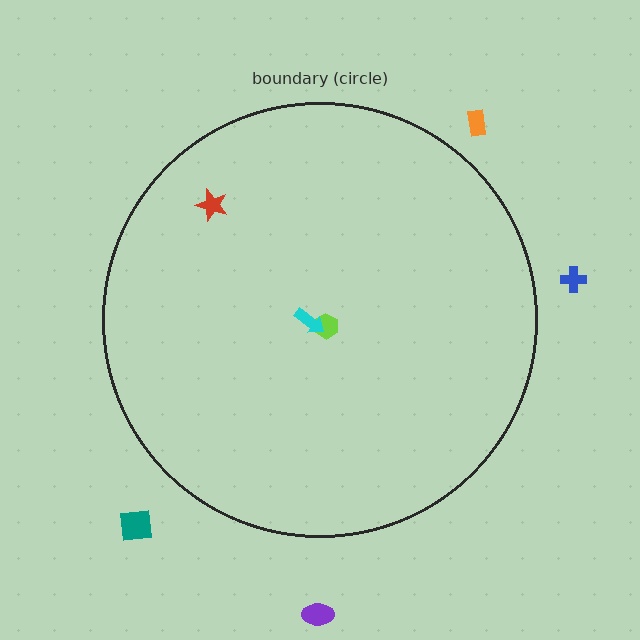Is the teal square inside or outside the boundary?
Outside.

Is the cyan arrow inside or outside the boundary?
Inside.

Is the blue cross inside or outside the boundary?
Outside.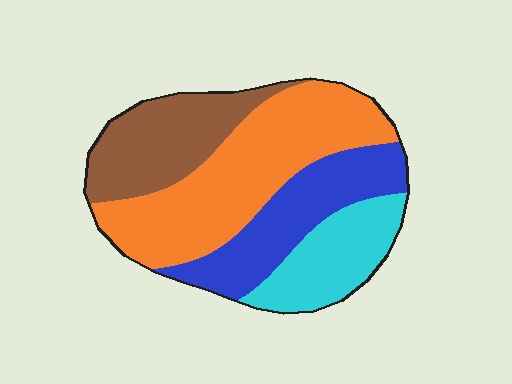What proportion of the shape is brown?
Brown covers 21% of the shape.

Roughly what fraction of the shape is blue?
Blue covers 22% of the shape.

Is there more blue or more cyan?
Blue.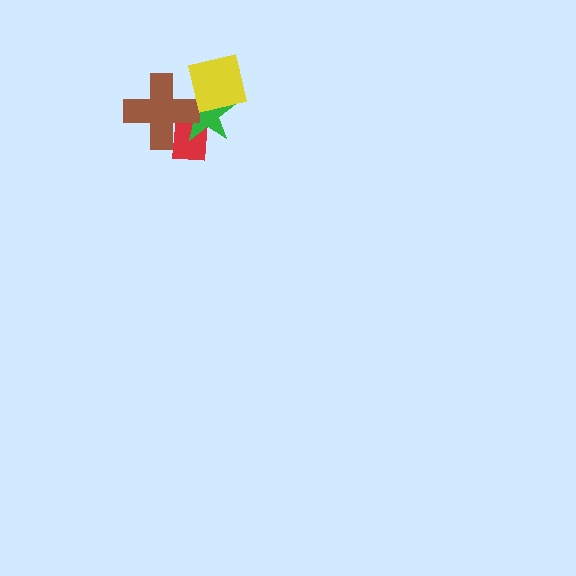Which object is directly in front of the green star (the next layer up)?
The brown cross is directly in front of the green star.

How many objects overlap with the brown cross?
3 objects overlap with the brown cross.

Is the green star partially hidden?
Yes, it is partially covered by another shape.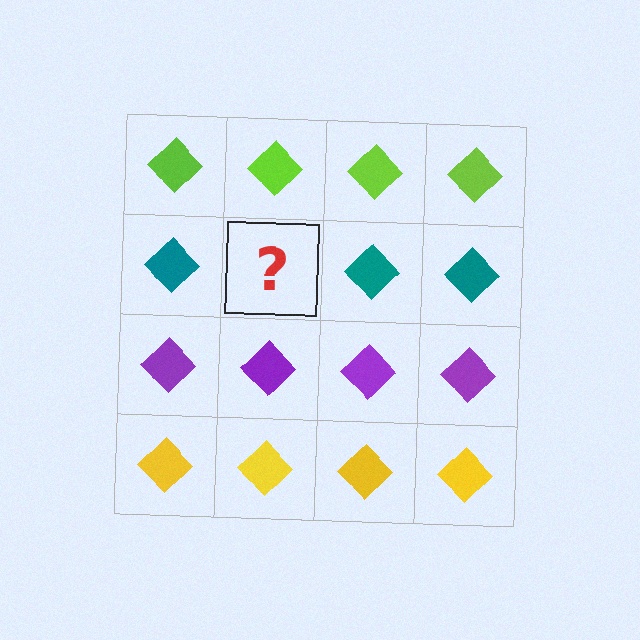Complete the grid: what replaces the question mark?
The question mark should be replaced with a teal diamond.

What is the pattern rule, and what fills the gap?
The rule is that each row has a consistent color. The gap should be filled with a teal diamond.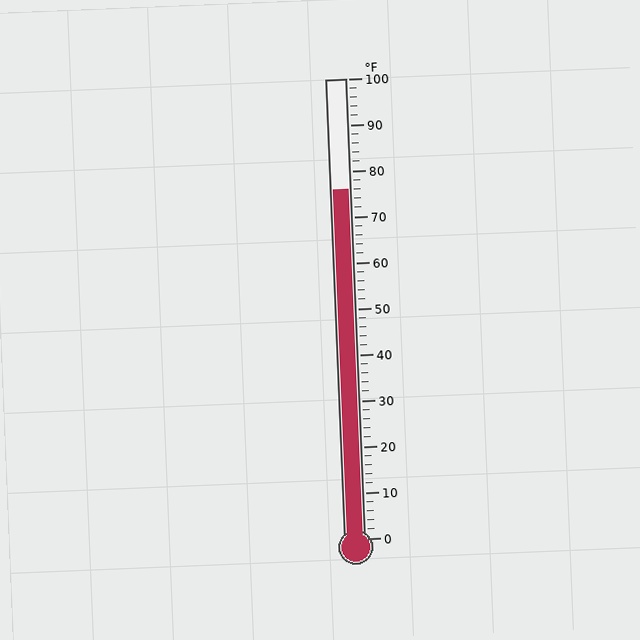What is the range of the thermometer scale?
The thermometer scale ranges from 0°F to 100°F.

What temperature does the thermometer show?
The thermometer shows approximately 76°F.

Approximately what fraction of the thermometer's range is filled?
The thermometer is filled to approximately 75% of its range.